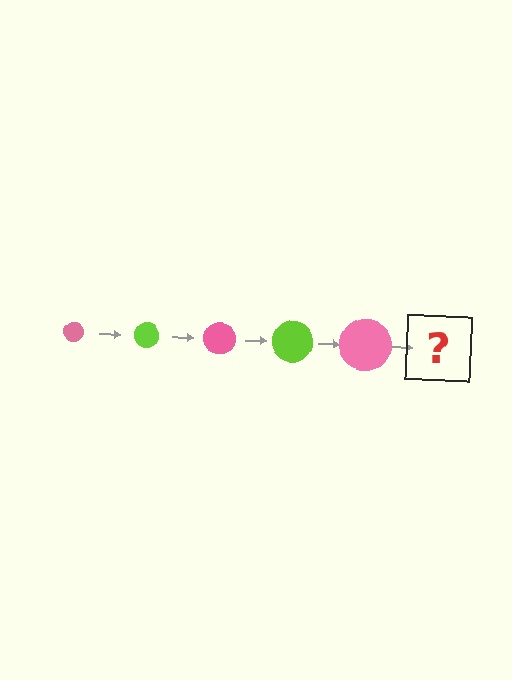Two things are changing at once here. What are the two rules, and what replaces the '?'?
The two rules are that the circle grows larger each step and the color cycles through pink and lime. The '?' should be a lime circle, larger than the previous one.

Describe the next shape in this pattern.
It should be a lime circle, larger than the previous one.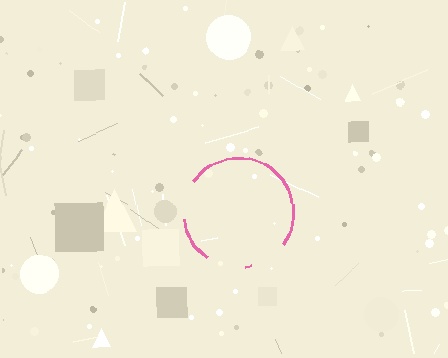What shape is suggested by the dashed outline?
The dashed outline suggests a circle.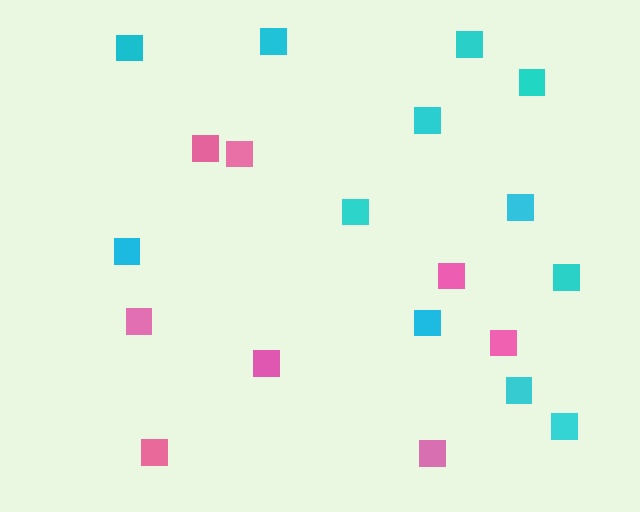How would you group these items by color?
There are 2 groups: one group of cyan squares (12) and one group of pink squares (8).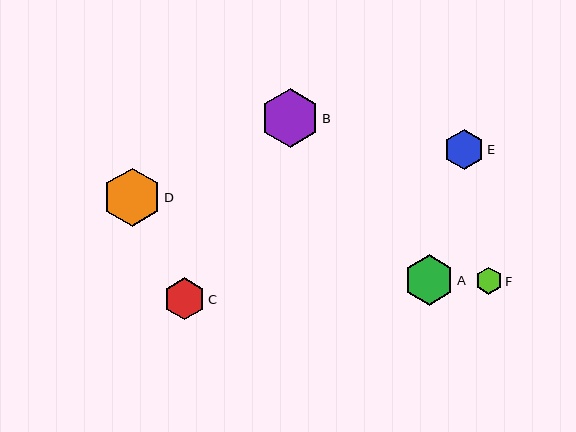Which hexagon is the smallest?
Hexagon F is the smallest with a size of approximately 27 pixels.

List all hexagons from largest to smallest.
From largest to smallest: B, D, A, C, E, F.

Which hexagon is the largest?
Hexagon B is the largest with a size of approximately 59 pixels.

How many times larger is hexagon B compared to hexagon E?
Hexagon B is approximately 1.5 times the size of hexagon E.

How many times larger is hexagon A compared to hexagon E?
Hexagon A is approximately 1.2 times the size of hexagon E.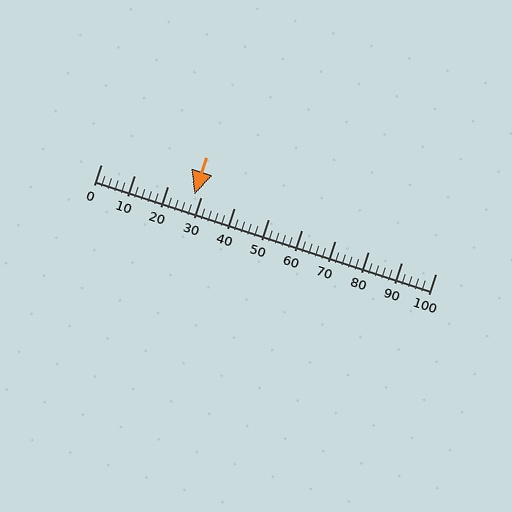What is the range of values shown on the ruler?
The ruler shows values from 0 to 100.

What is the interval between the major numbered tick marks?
The major tick marks are spaced 10 units apart.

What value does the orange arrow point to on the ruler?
The orange arrow points to approximately 28.